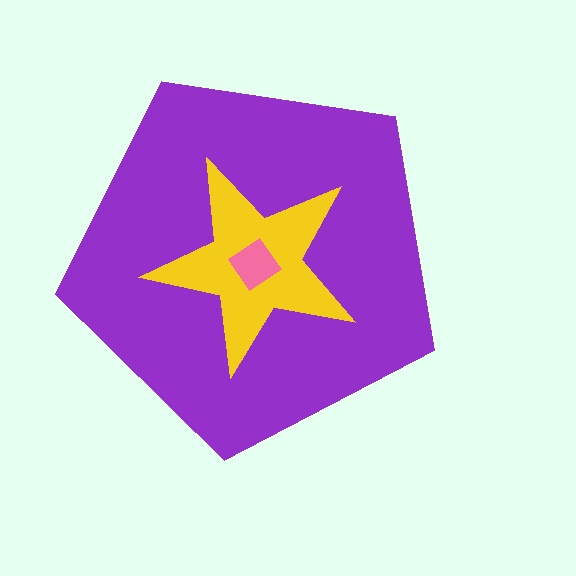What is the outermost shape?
The purple pentagon.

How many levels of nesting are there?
3.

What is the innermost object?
The pink diamond.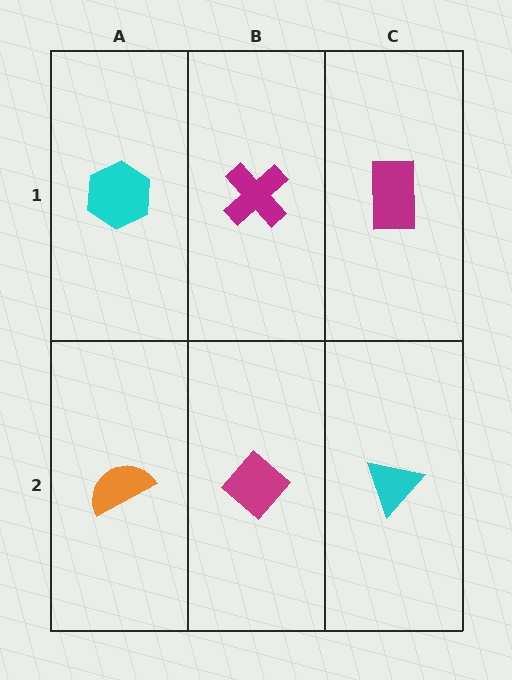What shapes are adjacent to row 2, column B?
A magenta cross (row 1, column B), an orange semicircle (row 2, column A), a cyan triangle (row 2, column C).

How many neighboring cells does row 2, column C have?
2.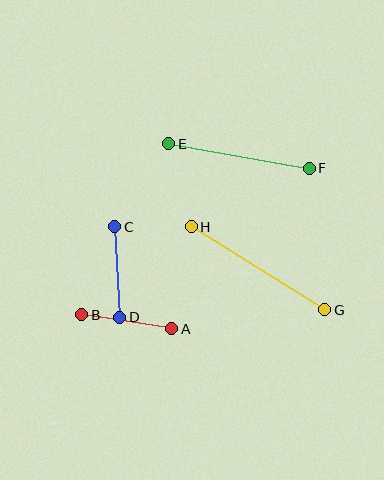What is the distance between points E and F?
The distance is approximately 143 pixels.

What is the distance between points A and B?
The distance is approximately 91 pixels.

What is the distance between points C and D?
The distance is approximately 91 pixels.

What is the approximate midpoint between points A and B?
The midpoint is at approximately (127, 322) pixels.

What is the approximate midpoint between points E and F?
The midpoint is at approximately (239, 156) pixels.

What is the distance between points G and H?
The distance is approximately 157 pixels.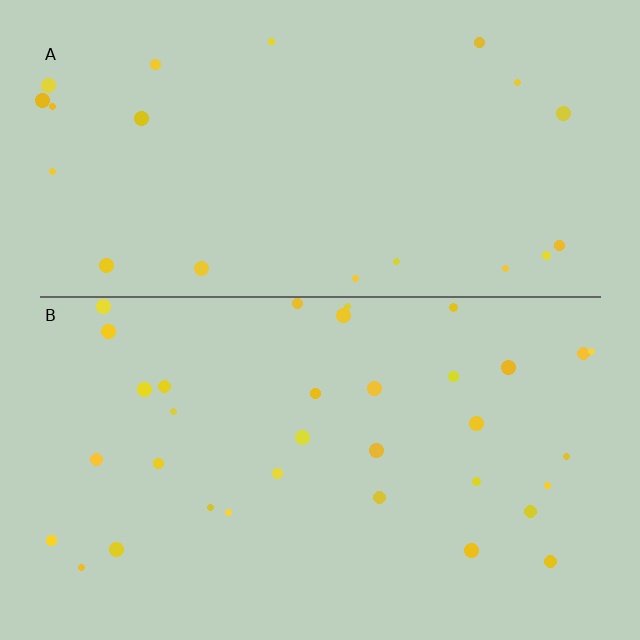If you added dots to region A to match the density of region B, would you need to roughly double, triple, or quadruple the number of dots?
Approximately double.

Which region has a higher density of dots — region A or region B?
B (the bottom).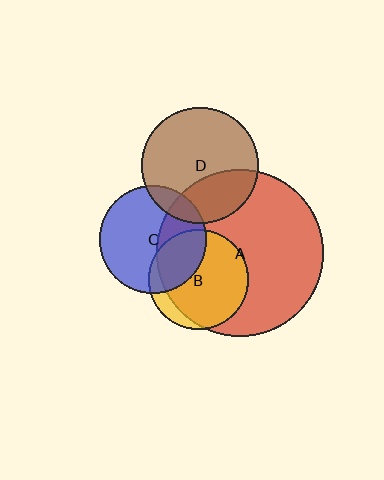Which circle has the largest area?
Circle A (red).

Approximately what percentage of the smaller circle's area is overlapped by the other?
Approximately 85%.